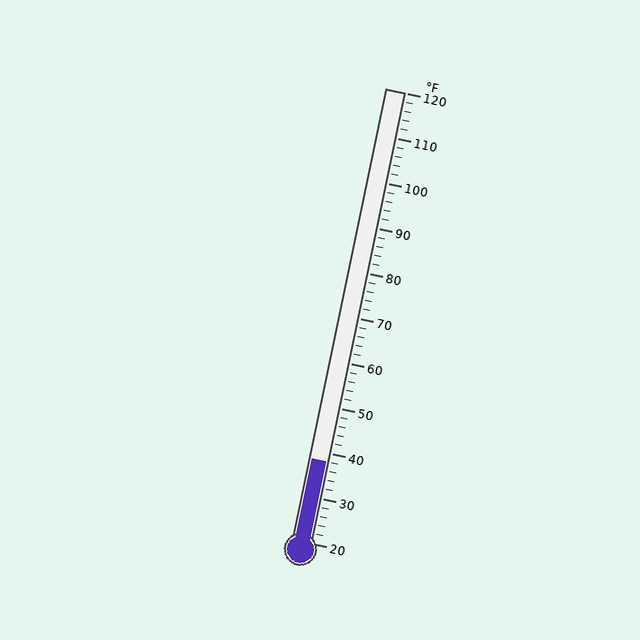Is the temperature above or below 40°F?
The temperature is below 40°F.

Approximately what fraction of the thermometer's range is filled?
The thermometer is filled to approximately 20% of its range.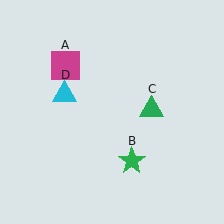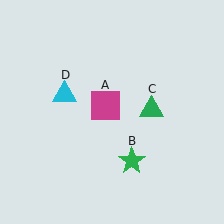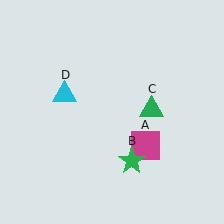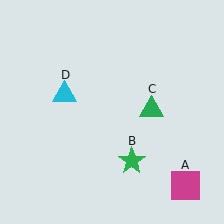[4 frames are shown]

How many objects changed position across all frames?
1 object changed position: magenta square (object A).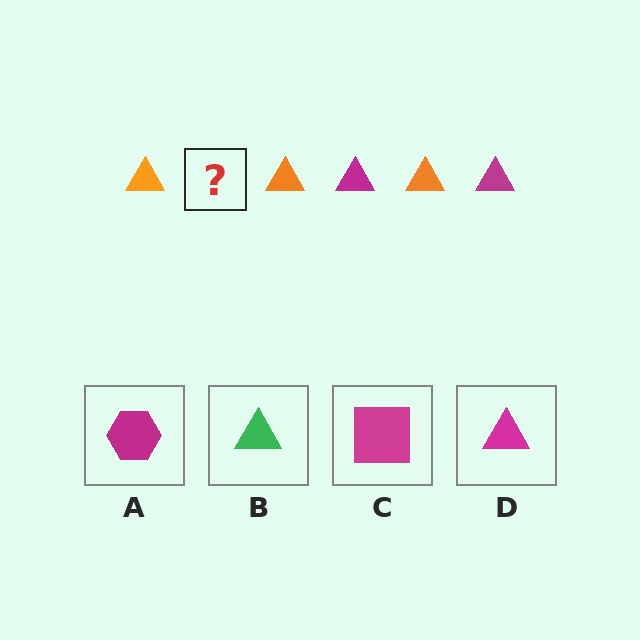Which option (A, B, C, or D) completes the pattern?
D.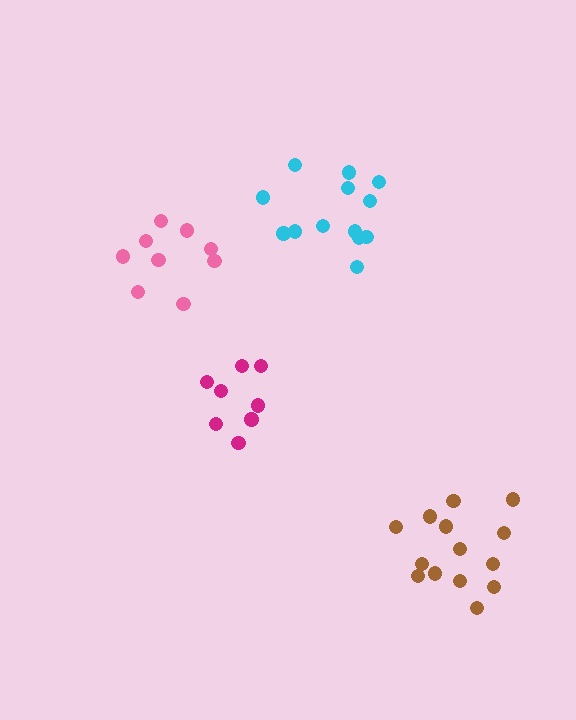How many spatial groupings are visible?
There are 4 spatial groupings.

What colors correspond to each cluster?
The clusters are colored: brown, magenta, cyan, pink.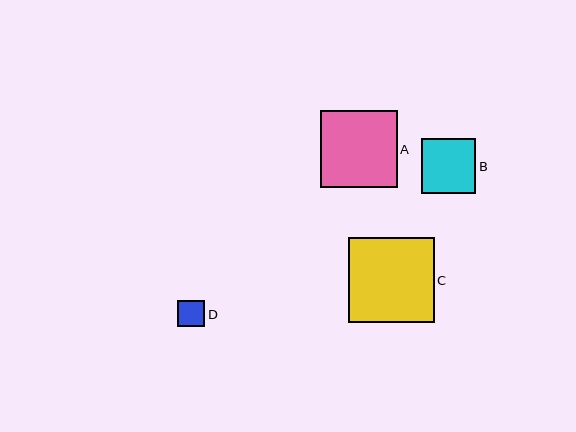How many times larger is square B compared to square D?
Square B is approximately 2.0 times the size of square D.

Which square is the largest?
Square C is the largest with a size of approximately 86 pixels.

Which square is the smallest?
Square D is the smallest with a size of approximately 27 pixels.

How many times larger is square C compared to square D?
Square C is approximately 3.2 times the size of square D.